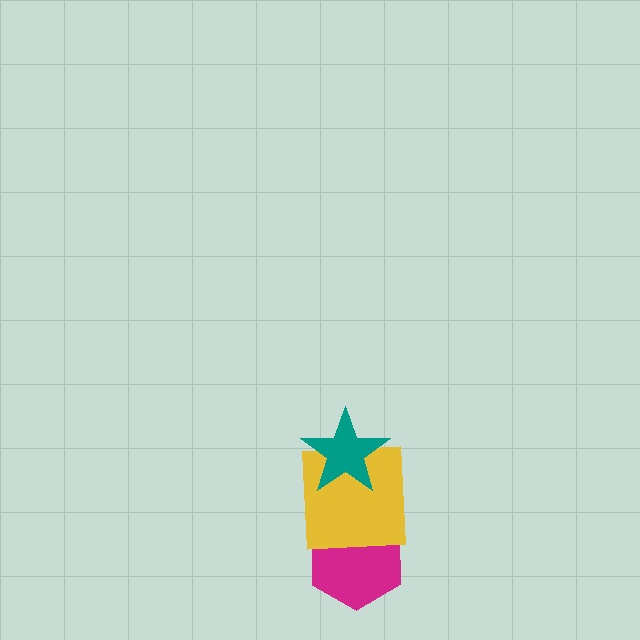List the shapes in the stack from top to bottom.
From top to bottom: the teal star, the yellow square, the magenta hexagon.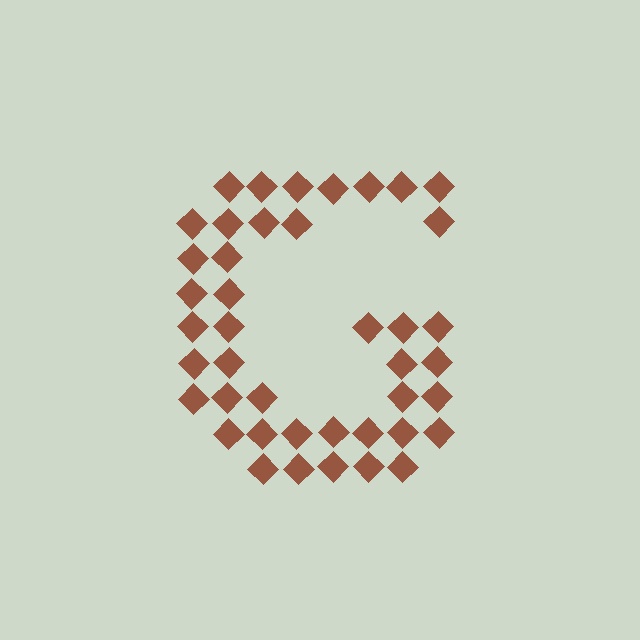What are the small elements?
The small elements are diamonds.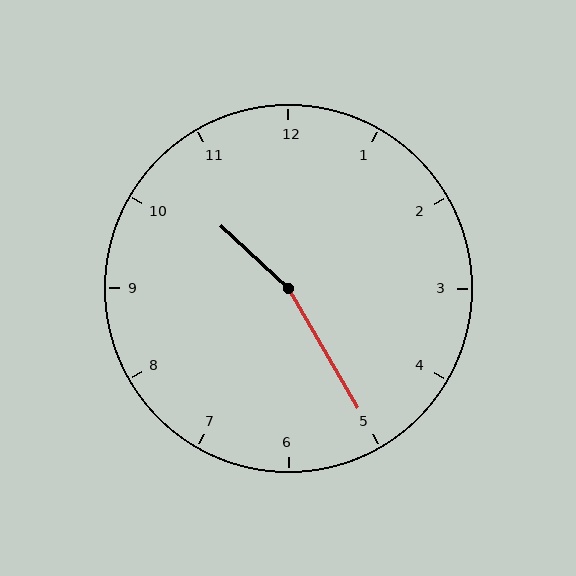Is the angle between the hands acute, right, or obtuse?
It is obtuse.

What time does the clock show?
10:25.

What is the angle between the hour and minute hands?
Approximately 162 degrees.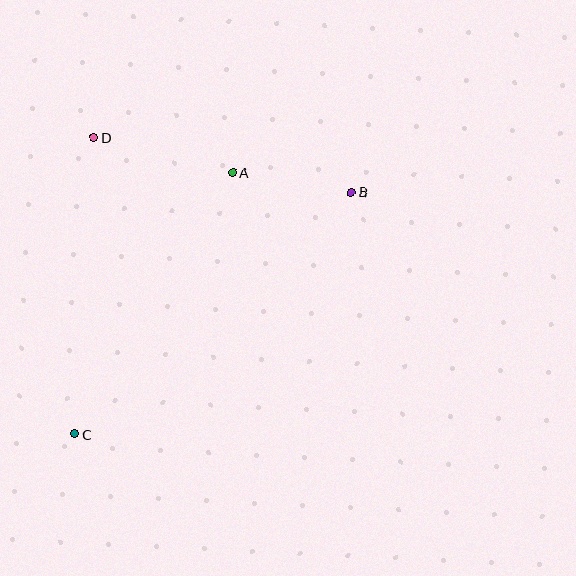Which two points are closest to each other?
Points A and B are closest to each other.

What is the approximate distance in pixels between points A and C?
The distance between A and C is approximately 305 pixels.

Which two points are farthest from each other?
Points B and C are farthest from each other.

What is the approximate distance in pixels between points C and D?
The distance between C and D is approximately 297 pixels.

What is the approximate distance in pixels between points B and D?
The distance between B and D is approximately 263 pixels.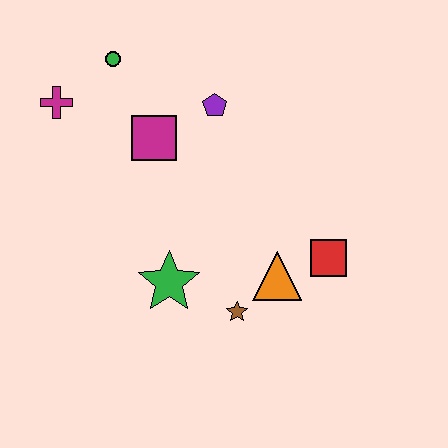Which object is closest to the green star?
The brown star is closest to the green star.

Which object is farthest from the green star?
The green circle is farthest from the green star.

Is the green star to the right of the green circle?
Yes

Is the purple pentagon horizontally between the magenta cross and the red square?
Yes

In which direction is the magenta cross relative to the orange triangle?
The magenta cross is to the left of the orange triangle.